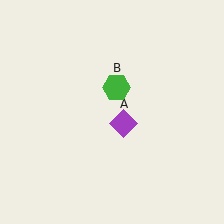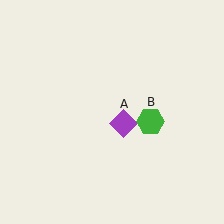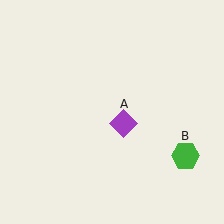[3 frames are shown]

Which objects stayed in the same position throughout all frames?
Purple diamond (object A) remained stationary.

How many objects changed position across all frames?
1 object changed position: green hexagon (object B).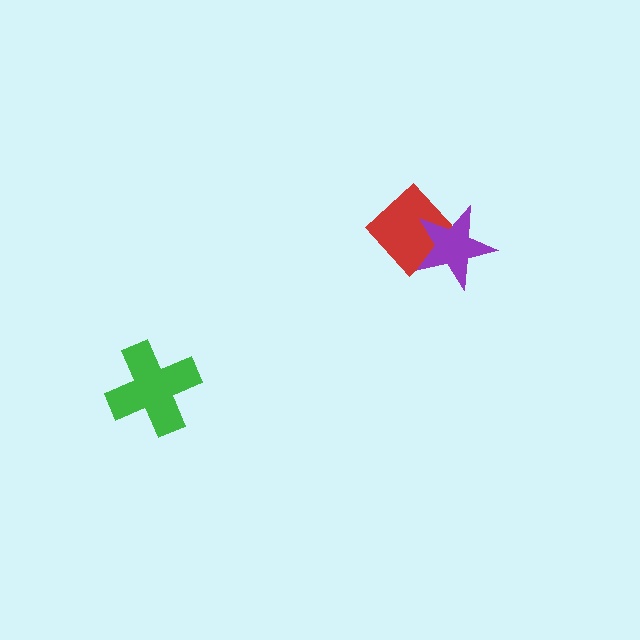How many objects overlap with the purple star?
1 object overlaps with the purple star.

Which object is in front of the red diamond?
The purple star is in front of the red diamond.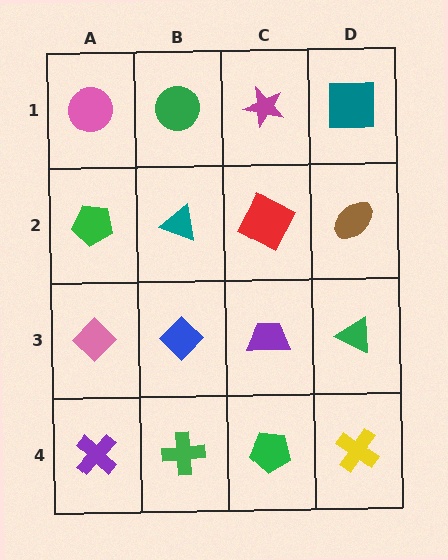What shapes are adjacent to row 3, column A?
A green pentagon (row 2, column A), a purple cross (row 4, column A), a blue diamond (row 3, column B).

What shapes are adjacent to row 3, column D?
A brown ellipse (row 2, column D), a yellow cross (row 4, column D), a purple trapezoid (row 3, column C).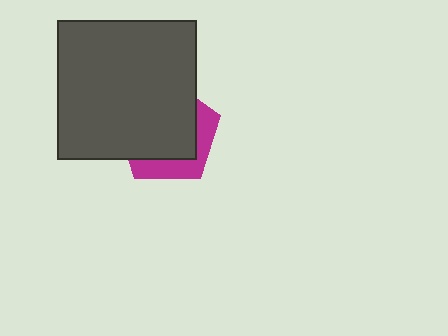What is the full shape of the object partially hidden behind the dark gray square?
The partially hidden object is a magenta pentagon.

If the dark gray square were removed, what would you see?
You would see the complete magenta pentagon.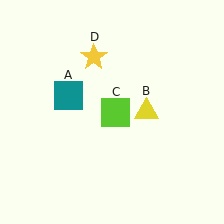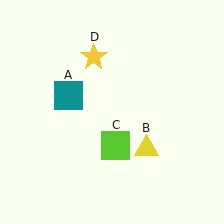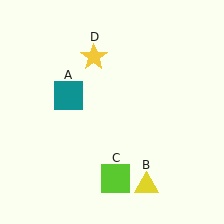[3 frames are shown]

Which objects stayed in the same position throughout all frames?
Teal square (object A) and yellow star (object D) remained stationary.